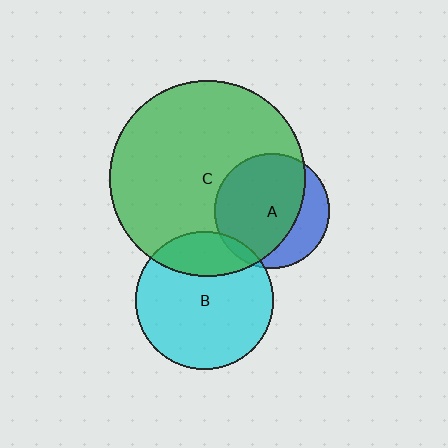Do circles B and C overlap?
Yes.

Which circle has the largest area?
Circle C (green).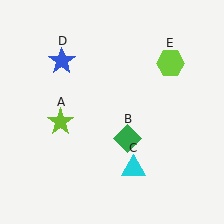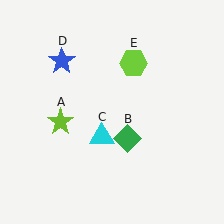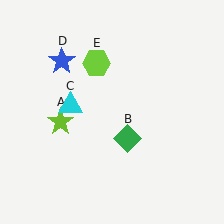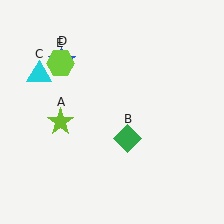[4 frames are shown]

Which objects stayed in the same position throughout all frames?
Lime star (object A) and green diamond (object B) and blue star (object D) remained stationary.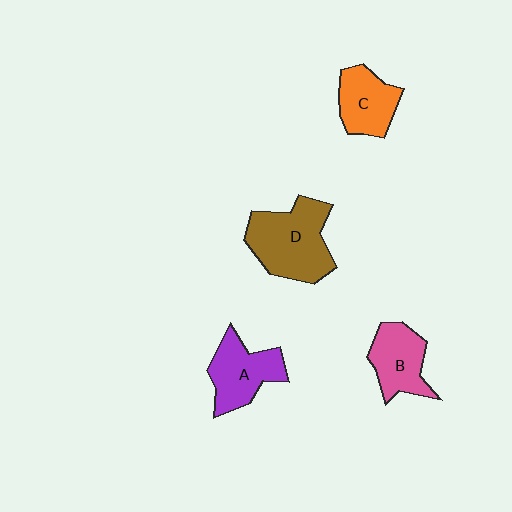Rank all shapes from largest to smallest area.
From largest to smallest: D (brown), A (purple), B (pink), C (orange).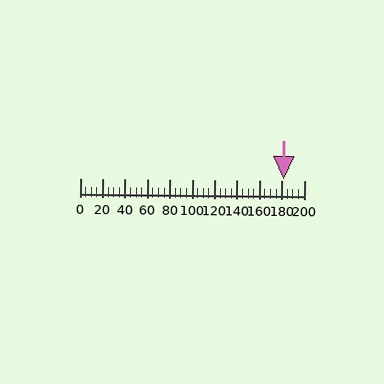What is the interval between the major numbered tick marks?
The major tick marks are spaced 20 units apart.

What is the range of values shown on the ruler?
The ruler shows values from 0 to 200.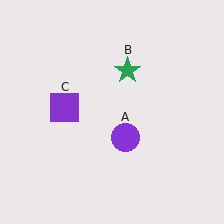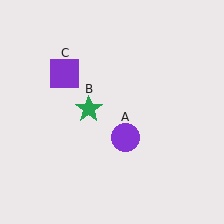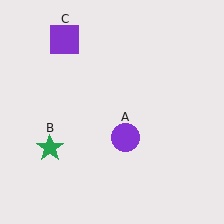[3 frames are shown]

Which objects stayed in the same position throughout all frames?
Purple circle (object A) remained stationary.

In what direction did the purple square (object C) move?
The purple square (object C) moved up.